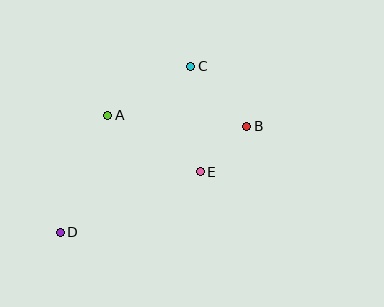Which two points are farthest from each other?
Points B and D are farthest from each other.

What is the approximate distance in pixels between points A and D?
The distance between A and D is approximately 126 pixels.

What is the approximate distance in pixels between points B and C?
The distance between B and C is approximately 82 pixels.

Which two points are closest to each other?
Points B and E are closest to each other.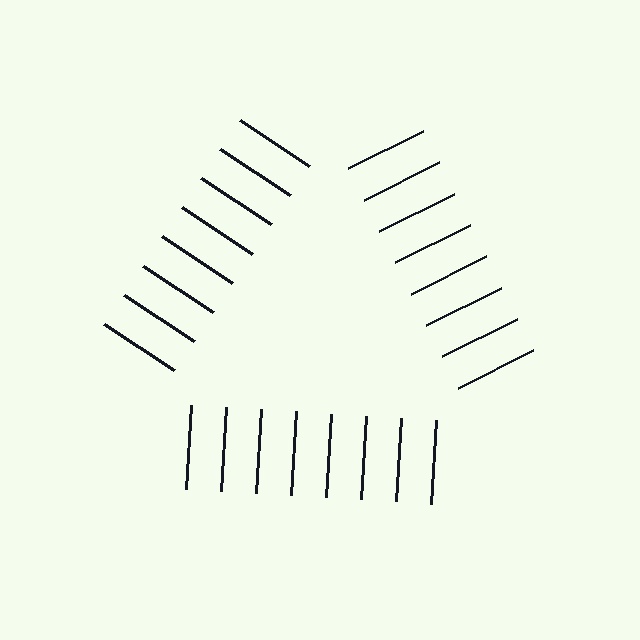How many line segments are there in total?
24 — 8 along each of the 3 edges.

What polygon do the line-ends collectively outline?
An illusory triangle — the line segments terminate on its edges but no continuous stroke is drawn.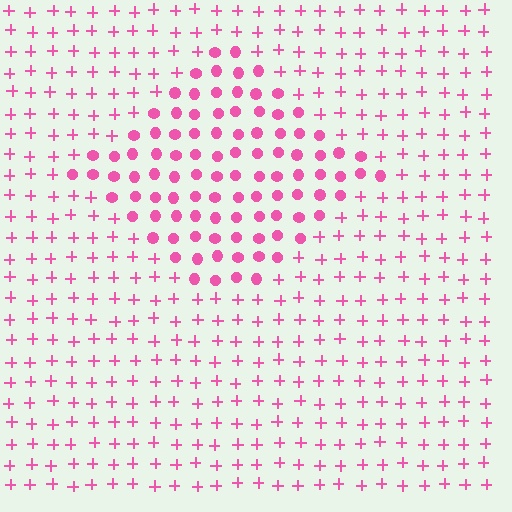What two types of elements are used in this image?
The image uses circles inside the diamond region and plus signs outside it.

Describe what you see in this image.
The image is filled with small pink elements arranged in a uniform grid. A diamond-shaped region contains circles, while the surrounding area contains plus signs. The boundary is defined purely by the change in element shape.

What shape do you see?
I see a diamond.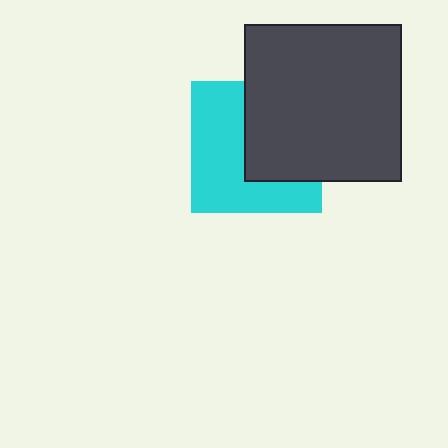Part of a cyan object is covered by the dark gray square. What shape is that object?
It is a square.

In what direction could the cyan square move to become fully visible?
The cyan square could move left. That would shift it out from behind the dark gray square entirely.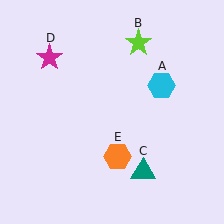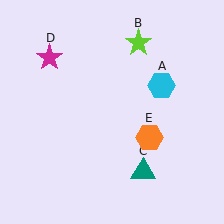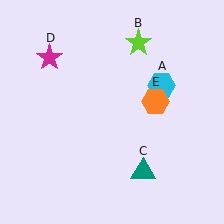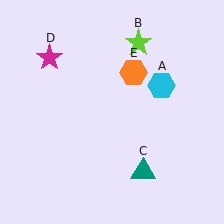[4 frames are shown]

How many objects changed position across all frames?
1 object changed position: orange hexagon (object E).